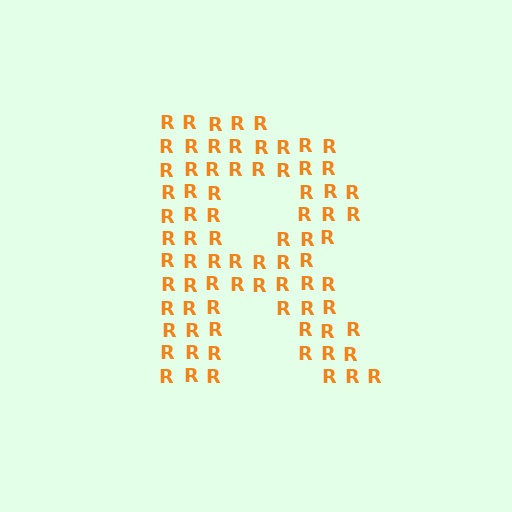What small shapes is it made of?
It is made of small letter R's.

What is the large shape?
The large shape is the letter R.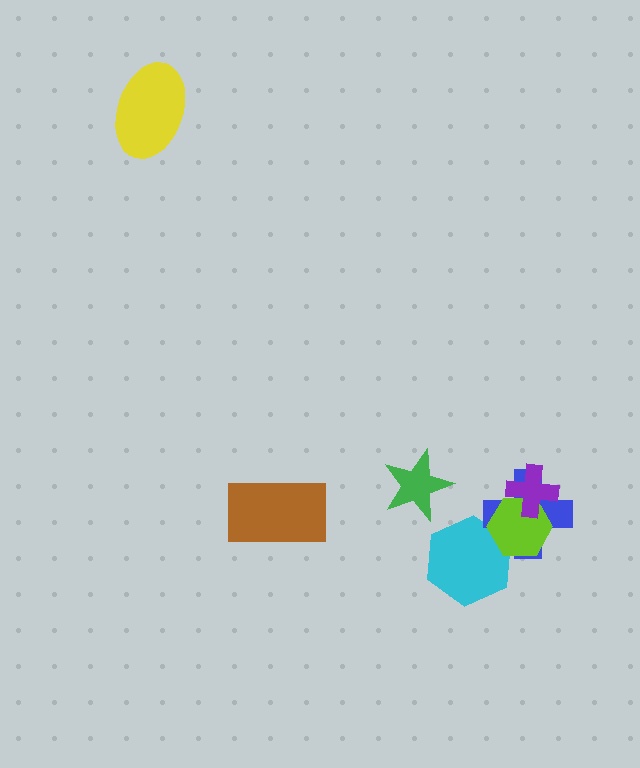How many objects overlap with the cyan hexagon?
2 objects overlap with the cyan hexagon.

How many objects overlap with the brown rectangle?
0 objects overlap with the brown rectangle.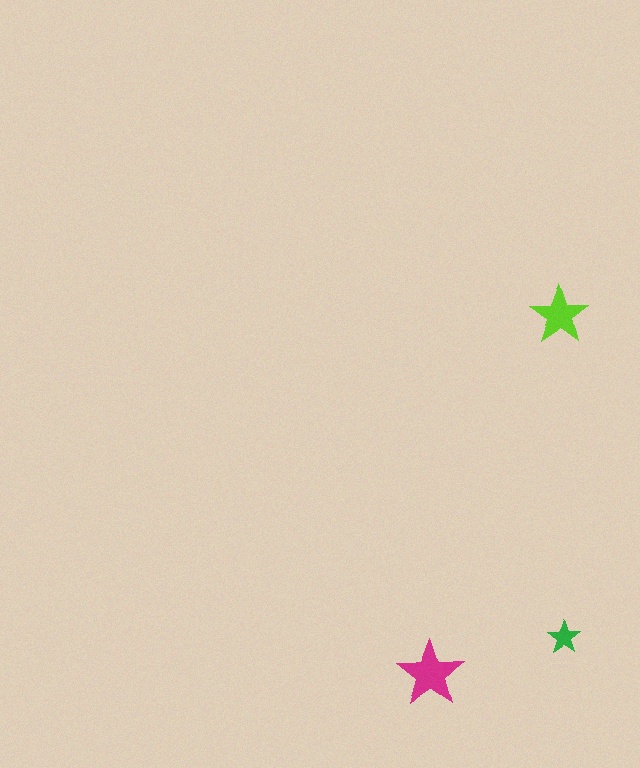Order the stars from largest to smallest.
the magenta one, the lime one, the green one.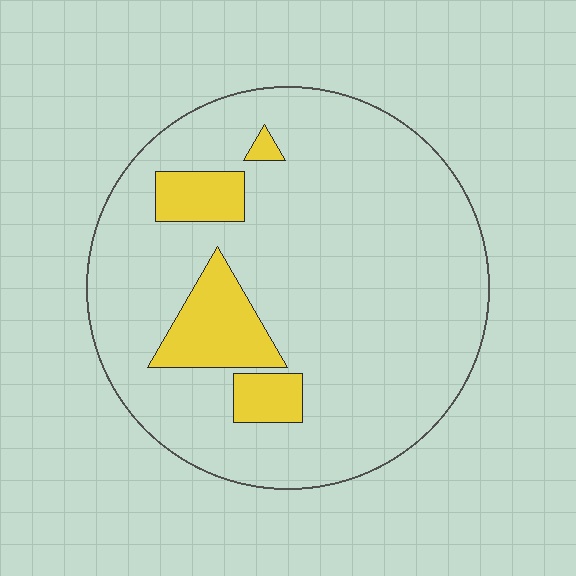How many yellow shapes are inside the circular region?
4.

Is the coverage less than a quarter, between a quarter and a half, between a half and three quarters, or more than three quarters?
Less than a quarter.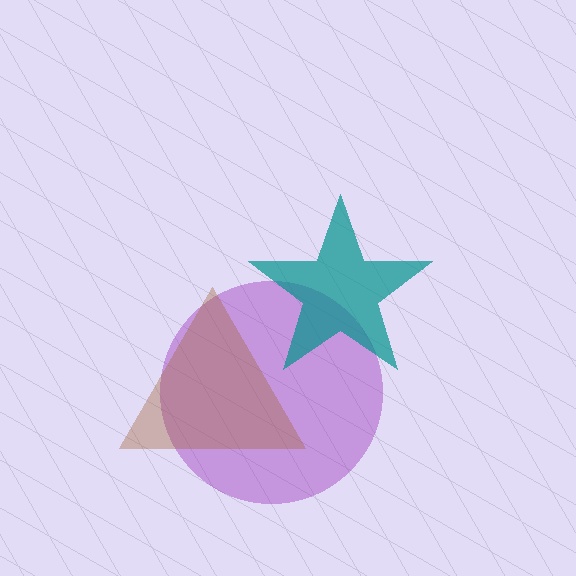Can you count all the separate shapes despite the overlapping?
Yes, there are 3 separate shapes.